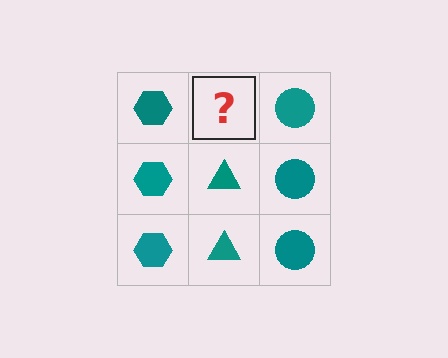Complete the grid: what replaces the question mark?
The question mark should be replaced with a teal triangle.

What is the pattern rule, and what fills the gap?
The rule is that each column has a consistent shape. The gap should be filled with a teal triangle.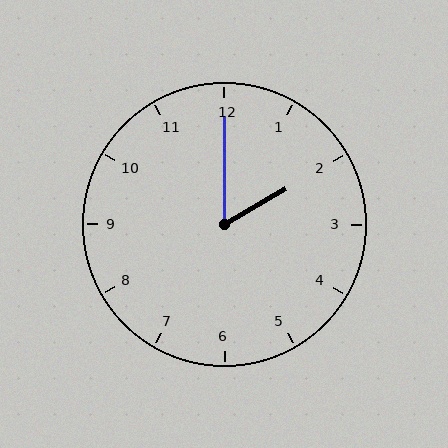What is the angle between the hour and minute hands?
Approximately 60 degrees.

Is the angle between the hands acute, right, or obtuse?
It is acute.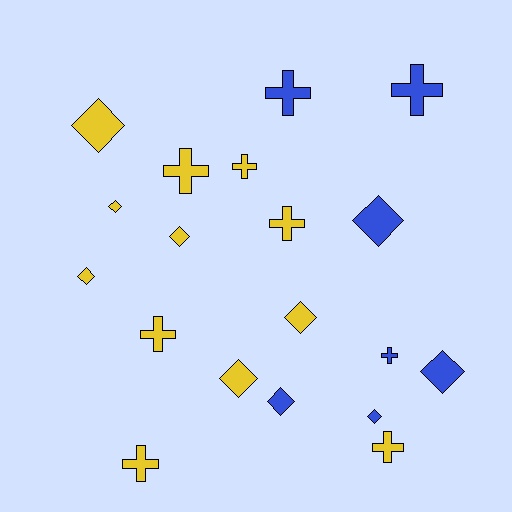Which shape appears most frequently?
Diamond, with 10 objects.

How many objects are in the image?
There are 19 objects.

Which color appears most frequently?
Yellow, with 12 objects.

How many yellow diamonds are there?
There are 6 yellow diamonds.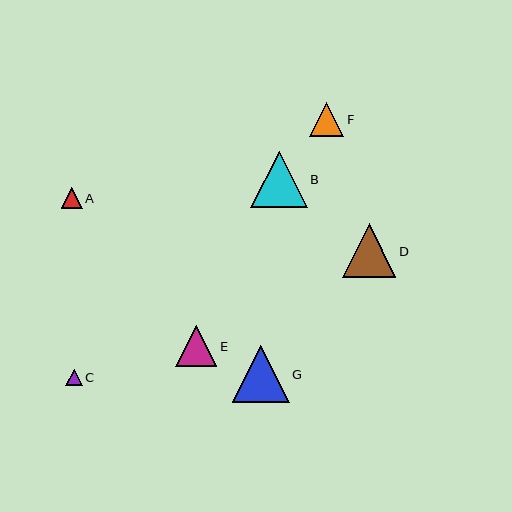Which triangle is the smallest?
Triangle C is the smallest with a size of approximately 16 pixels.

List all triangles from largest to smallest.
From largest to smallest: G, B, D, E, F, A, C.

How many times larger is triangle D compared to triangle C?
Triangle D is approximately 3.3 times the size of triangle C.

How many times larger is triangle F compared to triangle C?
Triangle F is approximately 2.1 times the size of triangle C.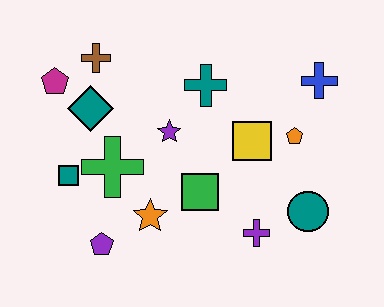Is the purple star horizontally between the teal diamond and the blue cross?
Yes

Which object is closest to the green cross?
The teal square is closest to the green cross.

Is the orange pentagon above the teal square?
Yes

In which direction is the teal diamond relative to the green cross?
The teal diamond is above the green cross.